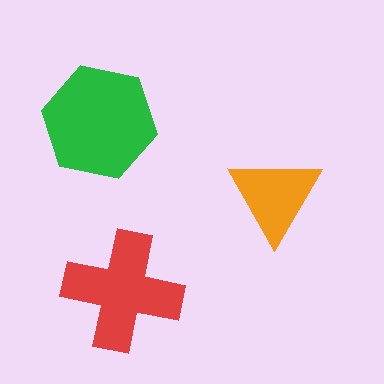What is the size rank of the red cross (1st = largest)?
2nd.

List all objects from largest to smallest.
The green hexagon, the red cross, the orange triangle.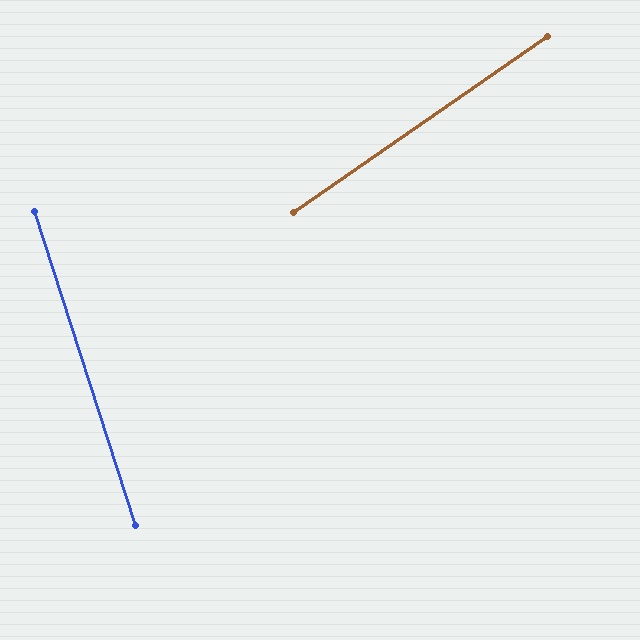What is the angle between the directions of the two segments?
Approximately 73 degrees.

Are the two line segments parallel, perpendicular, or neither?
Neither parallel nor perpendicular — they differ by about 73°.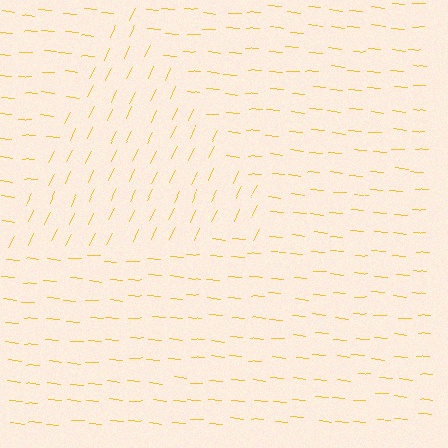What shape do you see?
I see a triangle.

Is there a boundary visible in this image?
Yes, there is a texture boundary formed by a change in line orientation.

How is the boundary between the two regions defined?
The boundary is defined purely by a change in line orientation (approximately 69 degrees difference). All lines are the same color and thickness.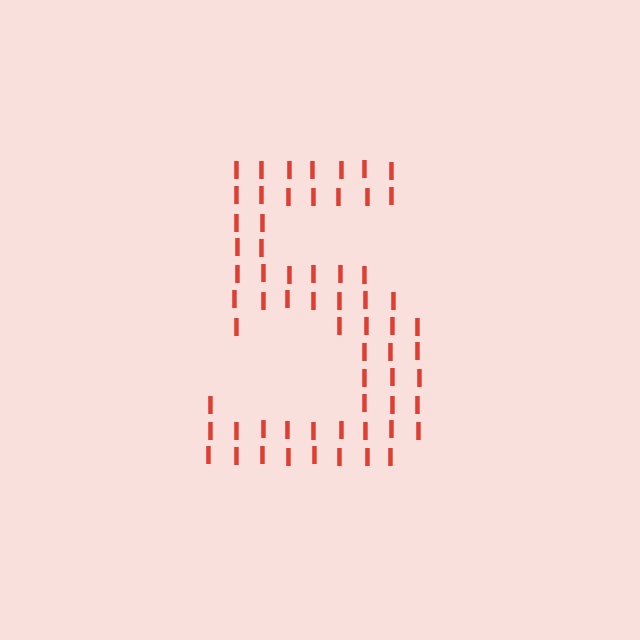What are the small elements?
The small elements are letter I's.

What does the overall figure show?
The overall figure shows the digit 5.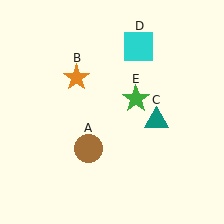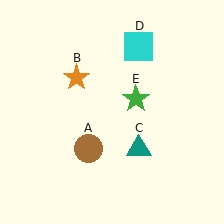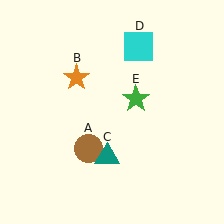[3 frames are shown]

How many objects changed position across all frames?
1 object changed position: teal triangle (object C).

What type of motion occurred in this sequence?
The teal triangle (object C) rotated clockwise around the center of the scene.